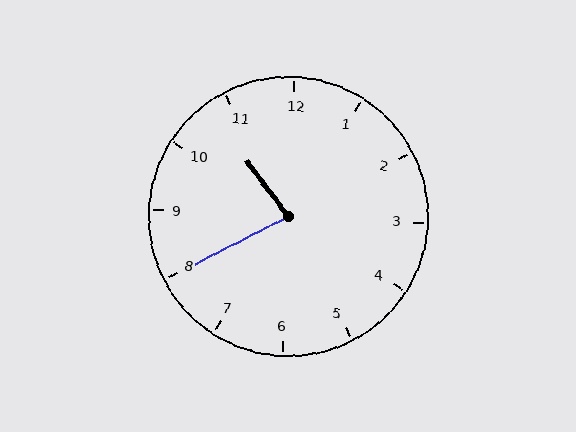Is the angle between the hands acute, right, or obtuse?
It is acute.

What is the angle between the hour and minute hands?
Approximately 80 degrees.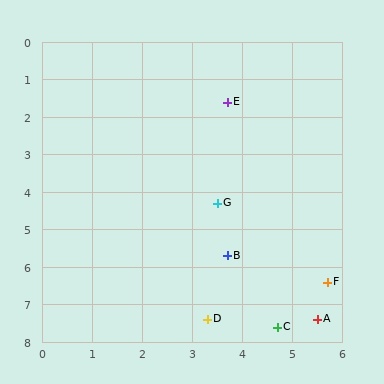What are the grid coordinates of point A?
Point A is at approximately (5.5, 7.4).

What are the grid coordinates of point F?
Point F is at approximately (5.7, 6.4).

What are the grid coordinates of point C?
Point C is at approximately (4.7, 7.6).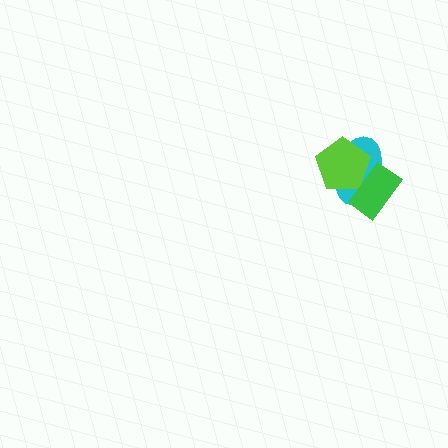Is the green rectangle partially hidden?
No, no other shape covers it.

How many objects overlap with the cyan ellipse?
2 objects overlap with the cyan ellipse.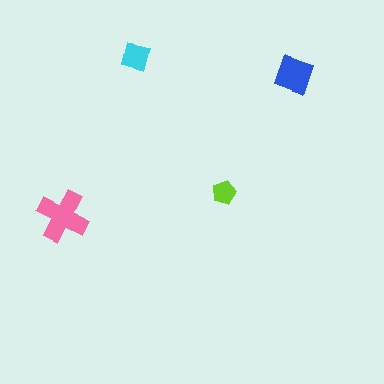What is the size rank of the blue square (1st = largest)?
2nd.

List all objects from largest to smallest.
The pink cross, the blue square, the cyan square, the lime pentagon.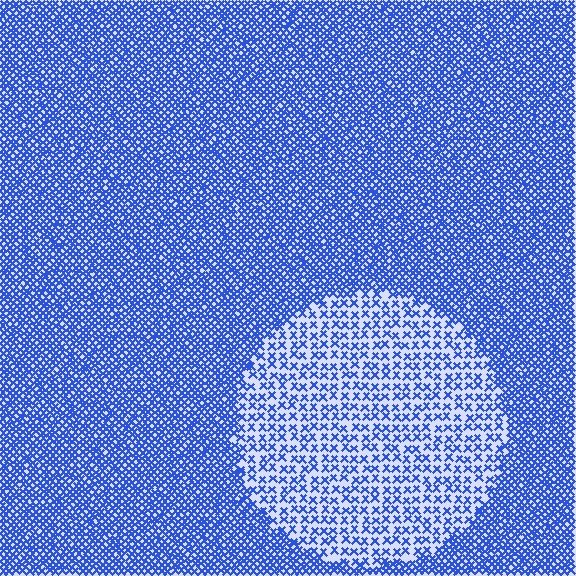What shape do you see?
I see a circle.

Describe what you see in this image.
The image contains small blue elements arranged at two different densities. A circle-shaped region is visible where the elements are less densely packed than the surrounding area.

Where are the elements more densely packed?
The elements are more densely packed outside the circle boundary.